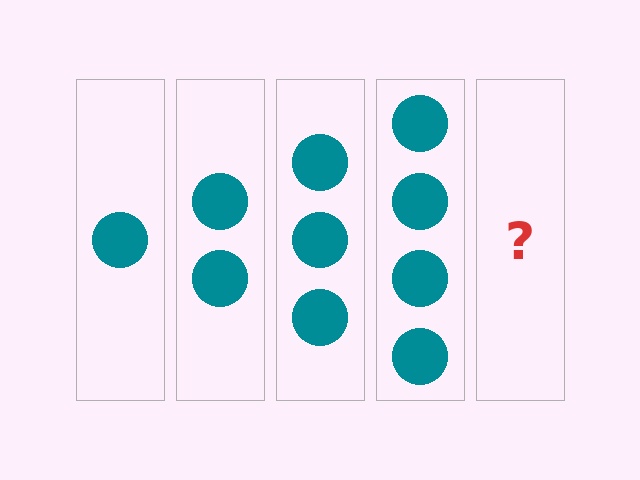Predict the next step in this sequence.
The next step is 5 circles.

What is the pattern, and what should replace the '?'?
The pattern is that each step adds one more circle. The '?' should be 5 circles.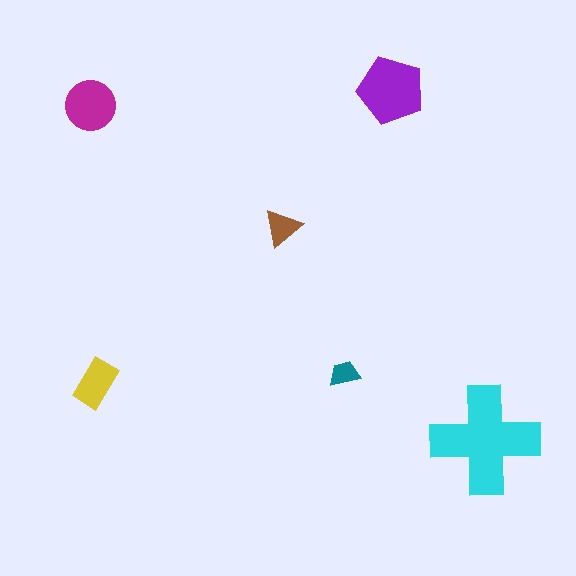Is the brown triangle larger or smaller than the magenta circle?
Smaller.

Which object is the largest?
The cyan cross.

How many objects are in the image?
There are 6 objects in the image.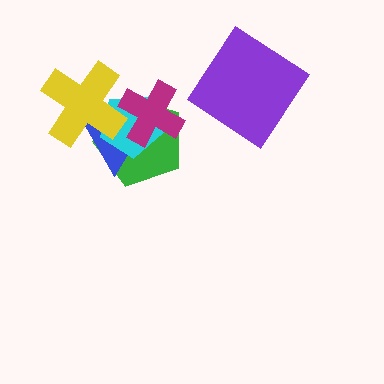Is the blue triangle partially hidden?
Yes, it is partially covered by another shape.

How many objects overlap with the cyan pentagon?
4 objects overlap with the cyan pentagon.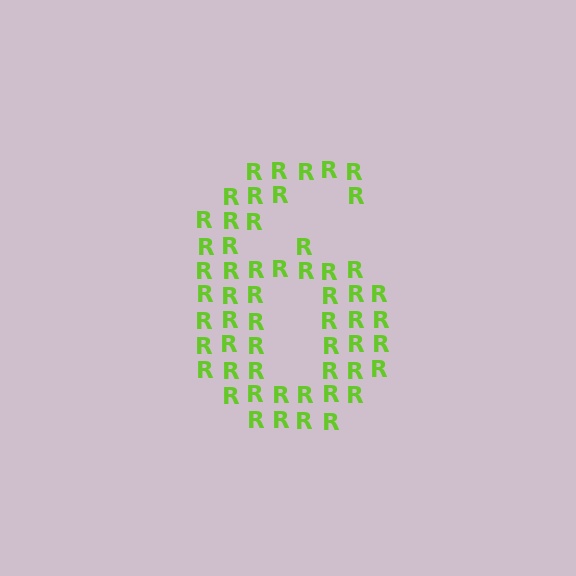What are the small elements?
The small elements are letter R's.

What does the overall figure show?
The overall figure shows the digit 6.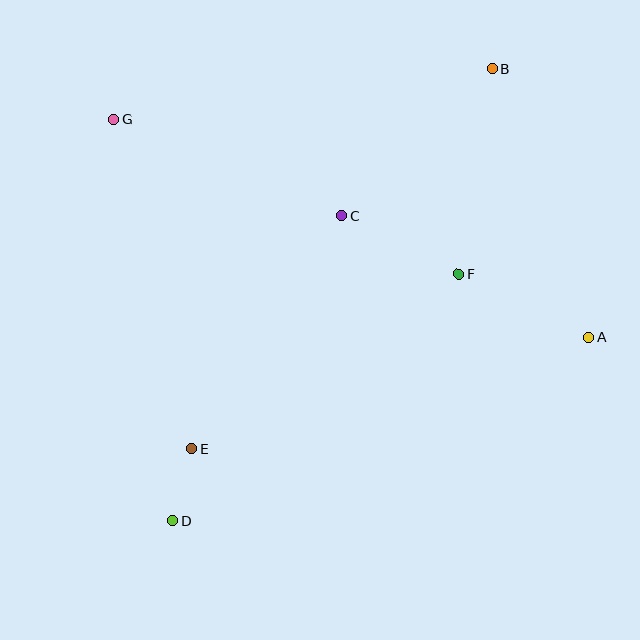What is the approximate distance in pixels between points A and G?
The distance between A and G is approximately 523 pixels.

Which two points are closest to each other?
Points D and E are closest to each other.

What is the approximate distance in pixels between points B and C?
The distance between B and C is approximately 210 pixels.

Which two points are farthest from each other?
Points B and D are farthest from each other.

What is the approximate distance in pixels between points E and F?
The distance between E and F is approximately 319 pixels.